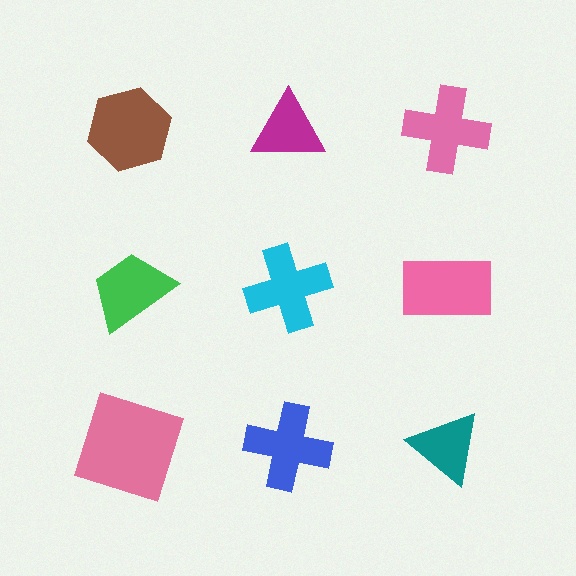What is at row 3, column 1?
A pink square.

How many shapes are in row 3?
3 shapes.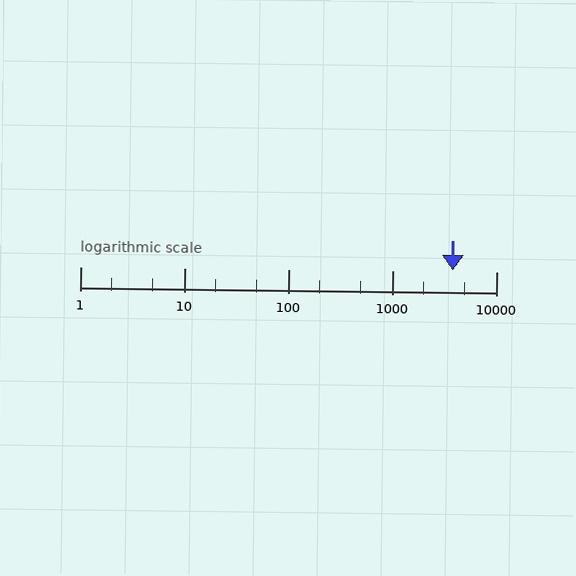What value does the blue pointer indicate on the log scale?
The pointer indicates approximately 3800.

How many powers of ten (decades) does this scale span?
The scale spans 4 decades, from 1 to 10000.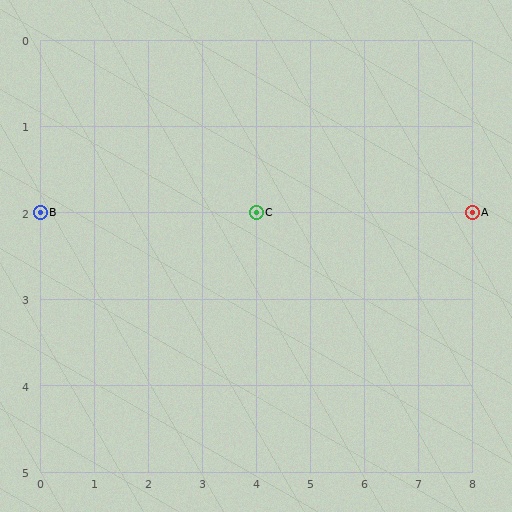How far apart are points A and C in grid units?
Points A and C are 4 columns apart.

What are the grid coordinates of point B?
Point B is at grid coordinates (0, 2).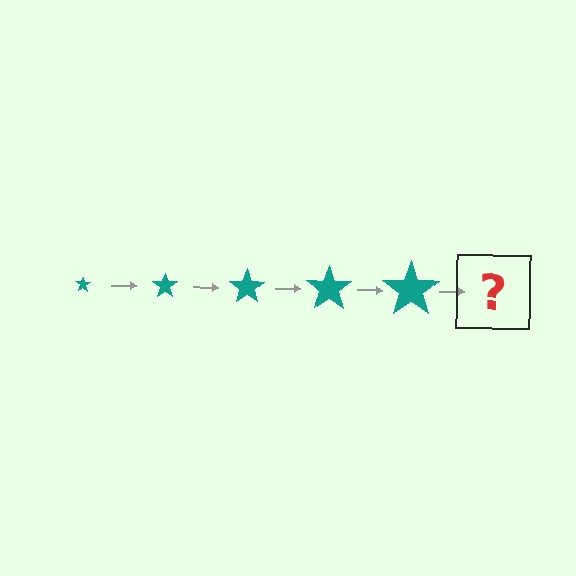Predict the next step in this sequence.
The next step is a teal star, larger than the previous one.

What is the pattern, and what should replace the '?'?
The pattern is that the star gets progressively larger each step. The '?' should be a teal star, larger than the previous one.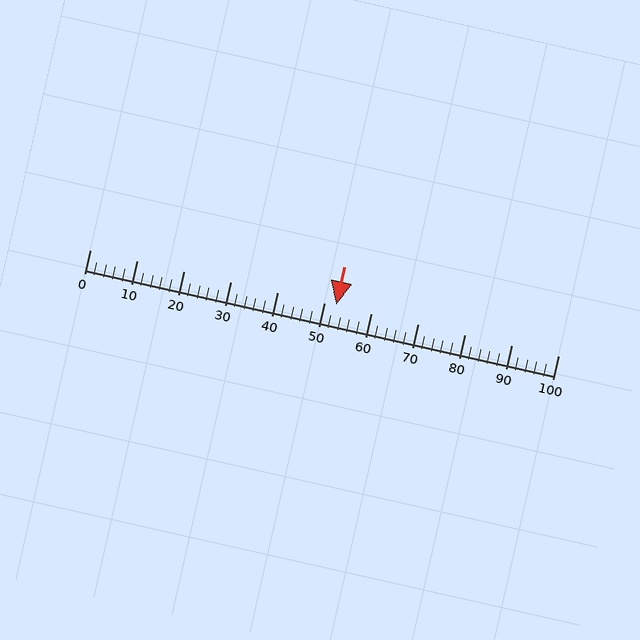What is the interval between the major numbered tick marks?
The major tick marks are spaced 10 units apart.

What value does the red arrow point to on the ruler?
The red arrow points to approximately 53.